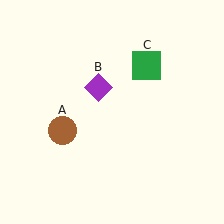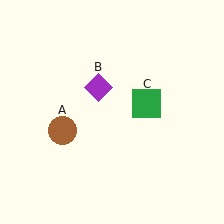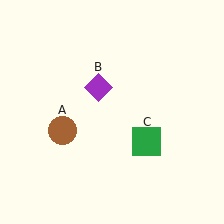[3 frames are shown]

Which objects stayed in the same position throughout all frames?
Brown circle (object A) and purple diamond (object B) remained stationary.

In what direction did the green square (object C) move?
The green square (object C) moved down.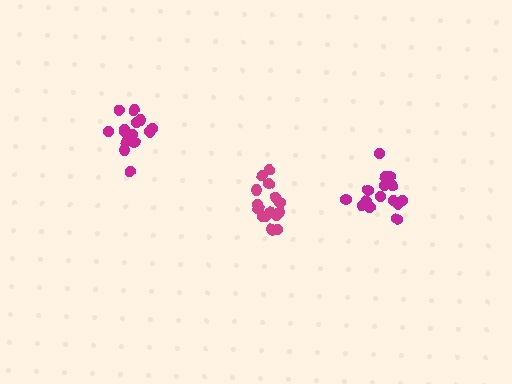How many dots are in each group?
Group 1: 17 dots, Group 2: 14 dots, Group 3: 17 dots (48 total).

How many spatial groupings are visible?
There are 3 spatial groupings.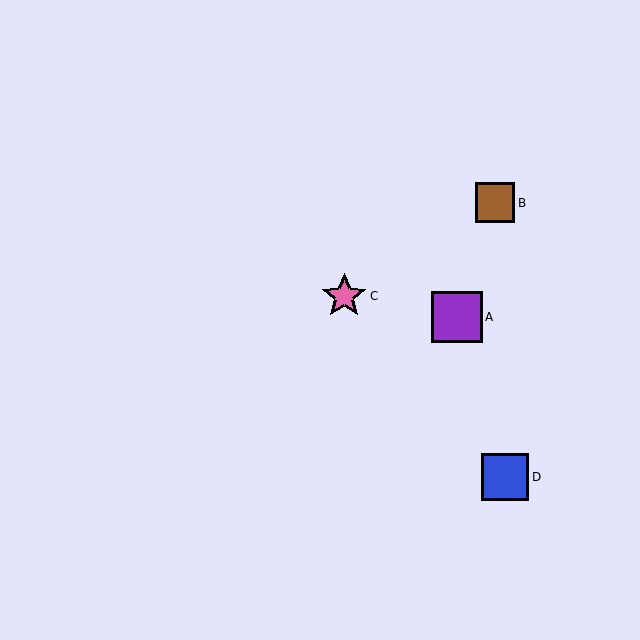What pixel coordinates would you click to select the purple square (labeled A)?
Click at (457, 317) to select the purple square A.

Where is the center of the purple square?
The center of the purple square is at (457, 317).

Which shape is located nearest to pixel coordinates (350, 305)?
The pink star (labeled C) at (344, 296) is nearest to that location.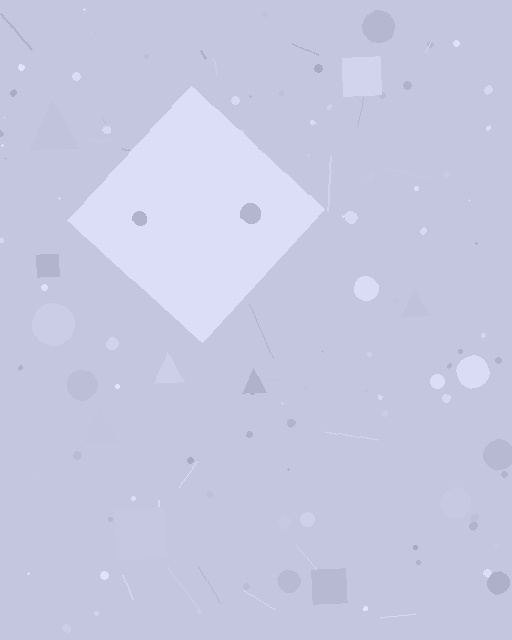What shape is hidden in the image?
A diamond is hidden in the image.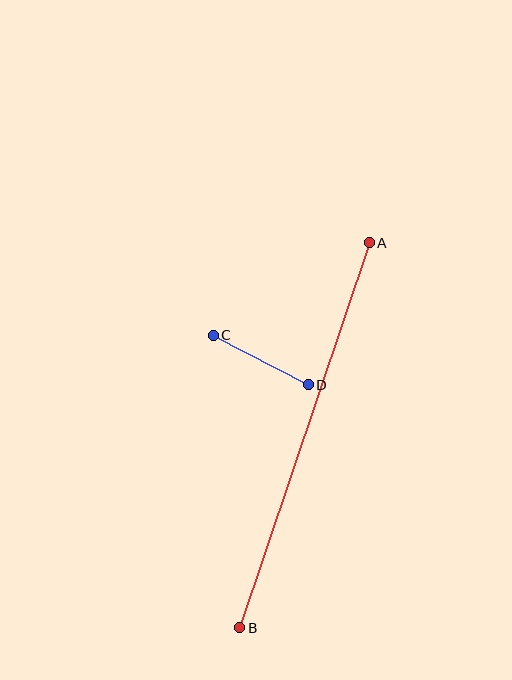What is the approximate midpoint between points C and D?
The midpoint is at approximately (261, 360) pixels.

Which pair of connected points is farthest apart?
Points A and B are farthest apart.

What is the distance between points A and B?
The distance is approximately 406 pixels.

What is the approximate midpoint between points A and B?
The midpoint is at approximately (305, 435) pixels.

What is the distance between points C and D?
The distance is approximately 107 pixels.